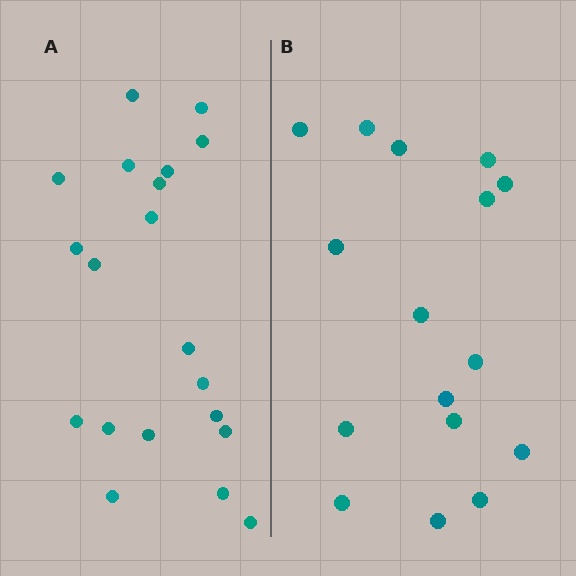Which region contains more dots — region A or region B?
Region A (the left region) has more dots.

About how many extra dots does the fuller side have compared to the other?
Region A has about 4 more dots than region B.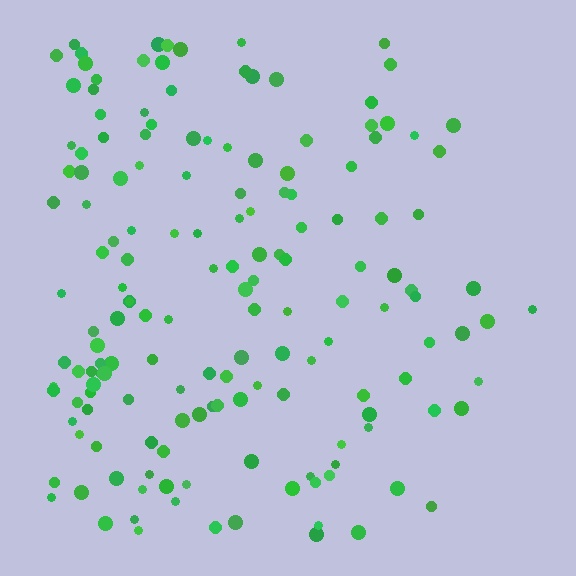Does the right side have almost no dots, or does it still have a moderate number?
Still a moderate number, just noticeably fewer than the left.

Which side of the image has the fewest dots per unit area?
The right.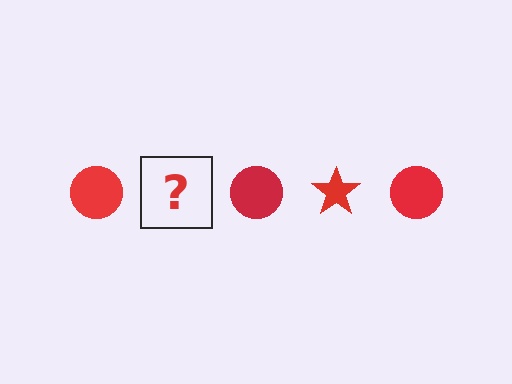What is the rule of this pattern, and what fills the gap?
The rule is that the pattern cycles through circle, star shapes in red. The gap should be filled with a red star.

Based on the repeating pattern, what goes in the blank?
The blank should be a red star.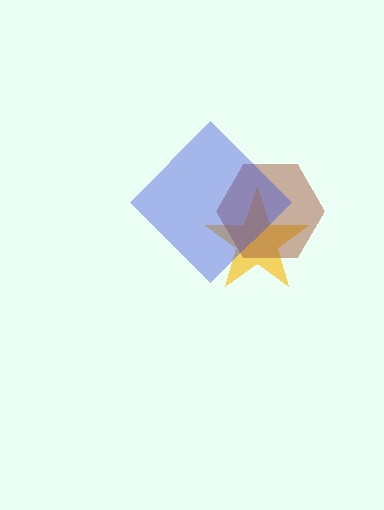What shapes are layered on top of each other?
The layered shapes are: a yellow star, a brown hexagon, a blue diamond.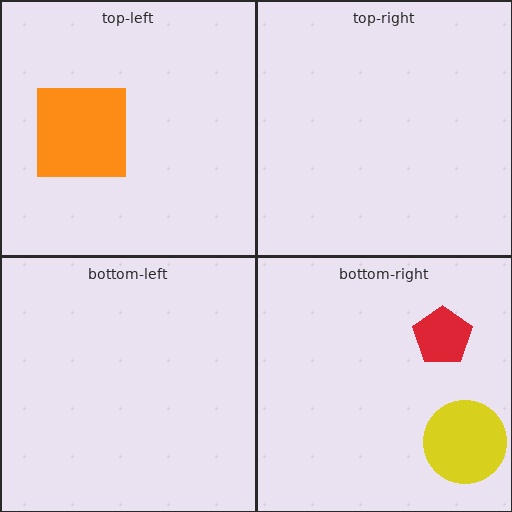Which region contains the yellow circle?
The bottom-right region.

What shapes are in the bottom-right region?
The red pentagon, the yellow circle.